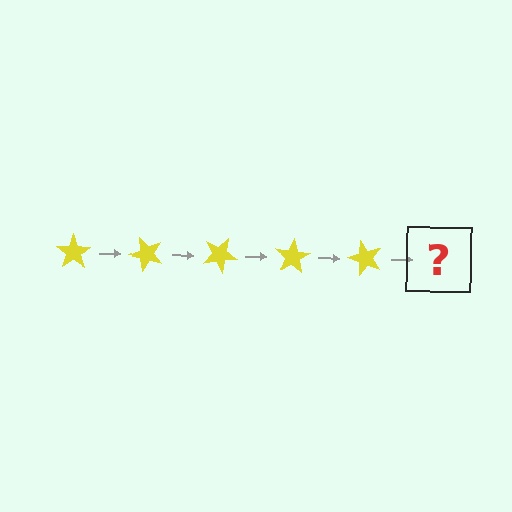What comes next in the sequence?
The next element should be a yellow star rotated 250 degrees.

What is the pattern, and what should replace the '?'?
The pattern is that the star rotates 50 degrees each step. The '?' should be a yellow star rotated 250 degrees.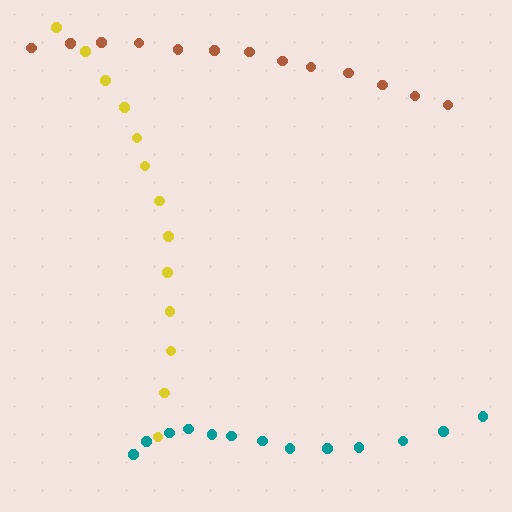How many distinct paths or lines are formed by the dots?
There are 3 distinct paths.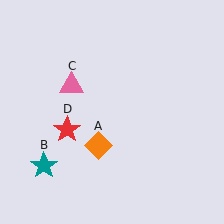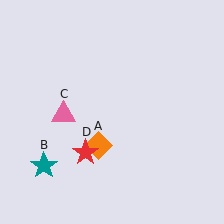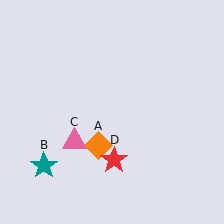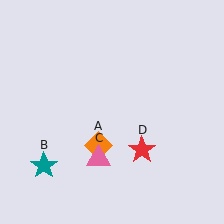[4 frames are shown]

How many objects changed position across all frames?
2 objects changed position: pink triangle (object C), red star (object D).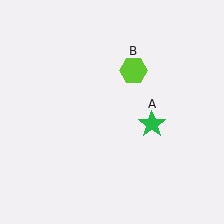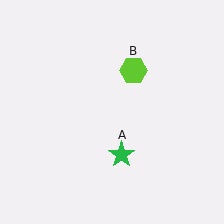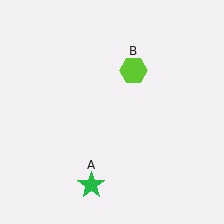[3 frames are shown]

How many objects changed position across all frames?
1 object changed position: green star (object A).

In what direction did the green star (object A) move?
The green star (object A) moved down and to the left.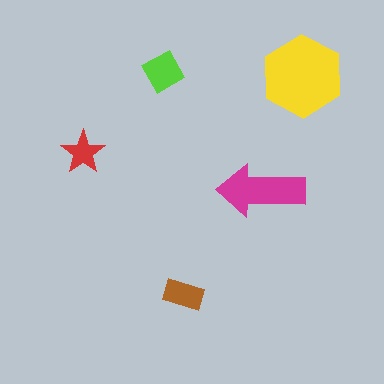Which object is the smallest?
The red star.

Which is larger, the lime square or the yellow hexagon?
The yellow hexagon.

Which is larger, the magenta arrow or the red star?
The magenta arrow.